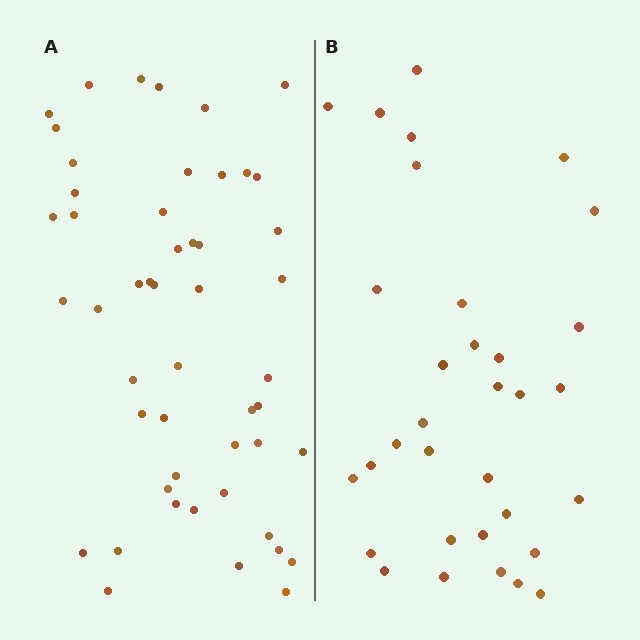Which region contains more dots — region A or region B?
Region A (the left region) has more dots.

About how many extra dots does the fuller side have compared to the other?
Region A has approximately 15 more dots than region B.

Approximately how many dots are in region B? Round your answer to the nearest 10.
About 30 dots. (The exact count is 33, which rounds to 30.)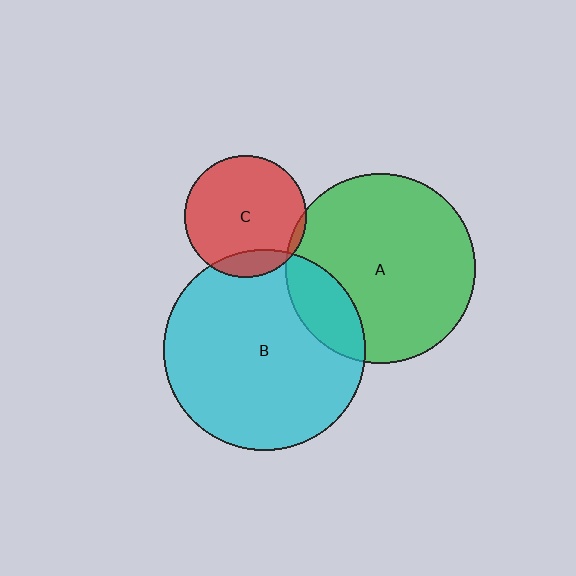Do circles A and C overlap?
Yes.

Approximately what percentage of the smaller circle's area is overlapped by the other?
Approximately 5%.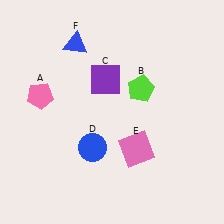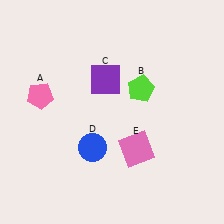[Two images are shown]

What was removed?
The blue triangle (F) was removed in Image 2.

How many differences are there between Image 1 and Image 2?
There is 1 difference between the two images.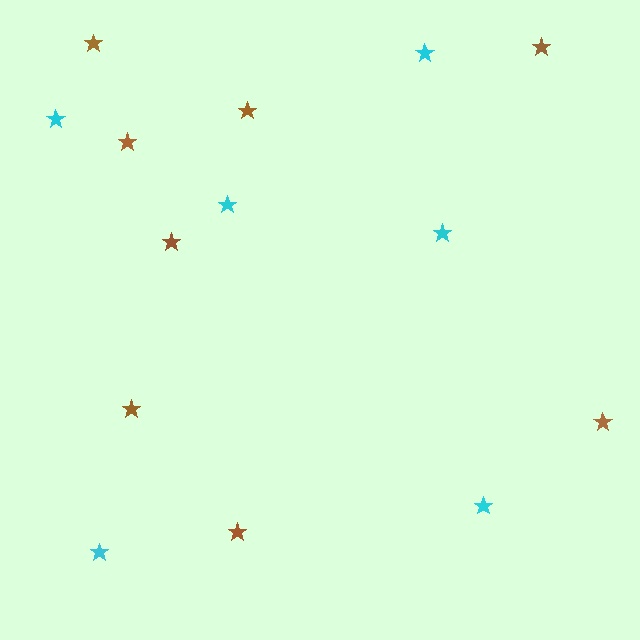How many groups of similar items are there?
There are 2 groups: one group of brown stars (8) and one group of cyan stars (6).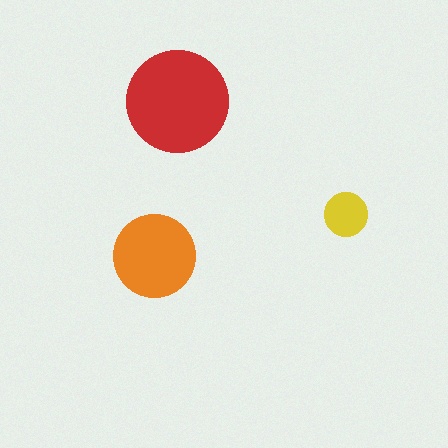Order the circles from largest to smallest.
the red one, the orange one, the yellow one.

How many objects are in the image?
There are 3 objects in the image.